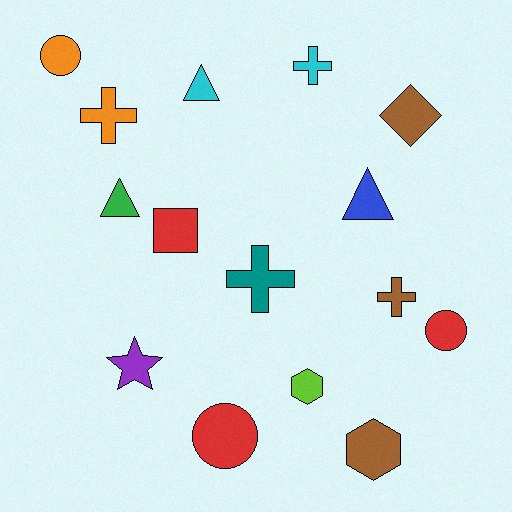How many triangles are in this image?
There are 3 triangles.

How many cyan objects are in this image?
There are 2 cyan objects.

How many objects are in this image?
There are 15 objects.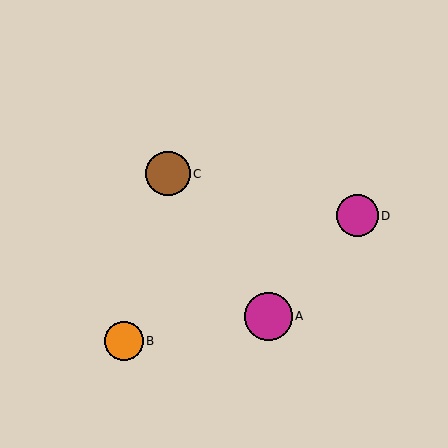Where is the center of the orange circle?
The center of the orange circle is at (124, 341).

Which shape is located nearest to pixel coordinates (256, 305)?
The magenta circle (labeled A) at (269, 316) is nearest to that location.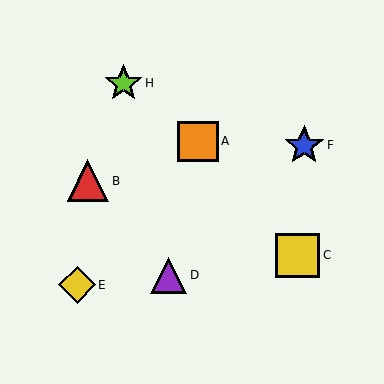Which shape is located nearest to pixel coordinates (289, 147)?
The blue star (labeled F) at (304, 145) is nearest to that location.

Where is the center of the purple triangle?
The center of the purple triangle is at (169, 275).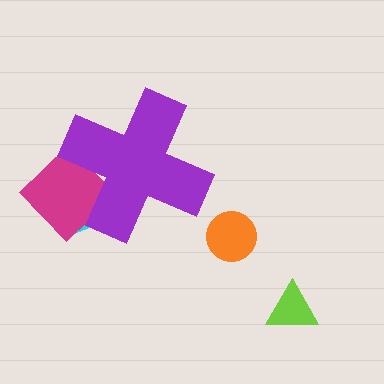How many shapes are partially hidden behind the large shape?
2 shapes are partially hidden.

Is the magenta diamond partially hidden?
Yes, the magenta diamond is partially hidden behind the purple cross.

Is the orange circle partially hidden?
No, the orange circle is fully visible.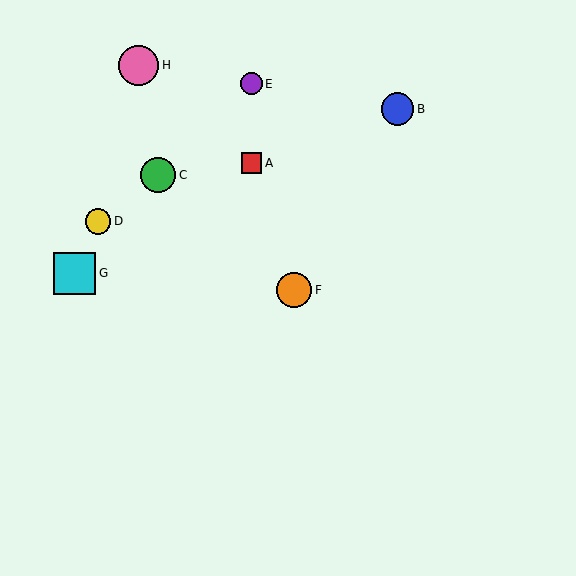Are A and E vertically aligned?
Yes, both are at x≈251.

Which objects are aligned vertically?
Objects A, E are aligned vertically.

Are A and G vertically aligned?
No, A is at x≈251 and G is at x≈75.